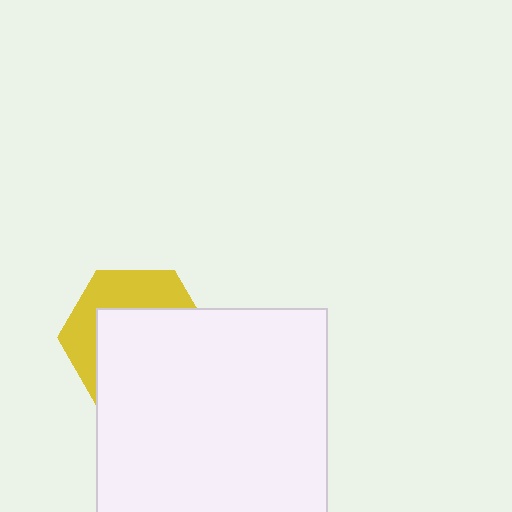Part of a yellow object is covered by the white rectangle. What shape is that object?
It is a hexagon.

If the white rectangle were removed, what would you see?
You would see the complete yellow hexagon.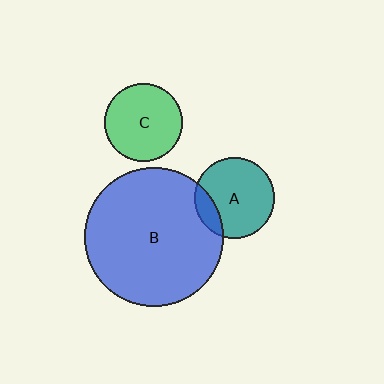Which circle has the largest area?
Circle B (blue).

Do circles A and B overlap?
Yes.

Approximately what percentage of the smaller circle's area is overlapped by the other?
Approximately 15%.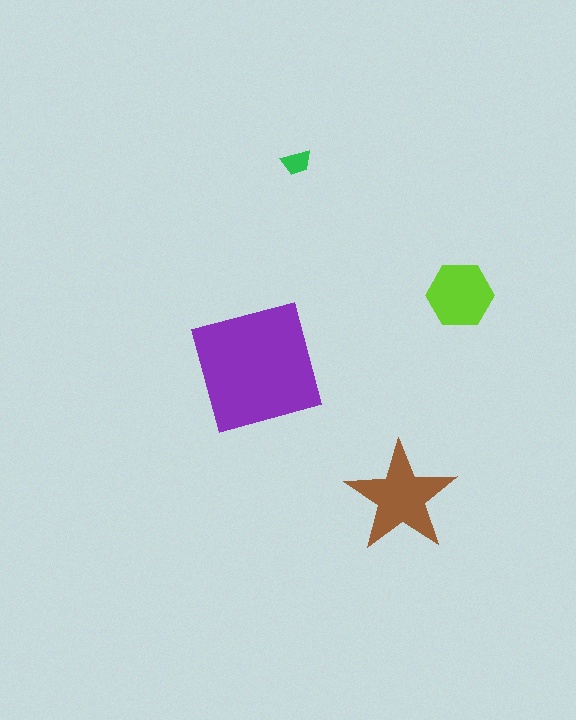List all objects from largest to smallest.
The purple square, the brown star, the lime hexagon, the green trapezoid.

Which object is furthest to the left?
The purple square is leftmost.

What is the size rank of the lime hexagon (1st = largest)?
3rd.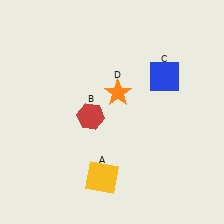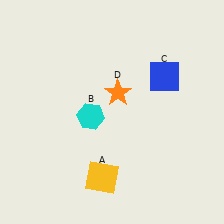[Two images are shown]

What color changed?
The hexagon (B) changed from red in Image 1 to cyan in Image 2.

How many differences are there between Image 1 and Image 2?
There is 1 difference between the two images.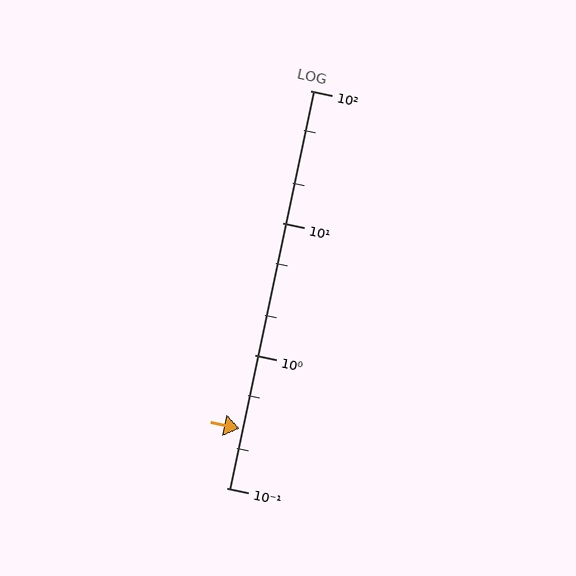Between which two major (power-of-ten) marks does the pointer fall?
The pointer is between 0.1 and 1.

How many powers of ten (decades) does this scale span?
The scale spans 3 decades, from 0.1 to 100.